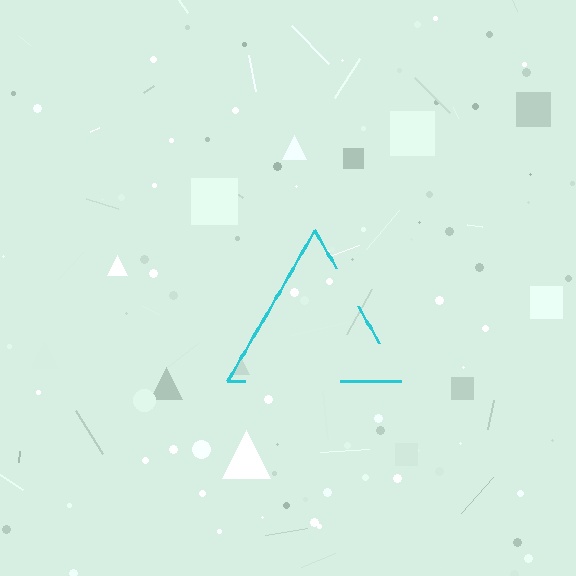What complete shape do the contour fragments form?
The contour fragments form a triangle.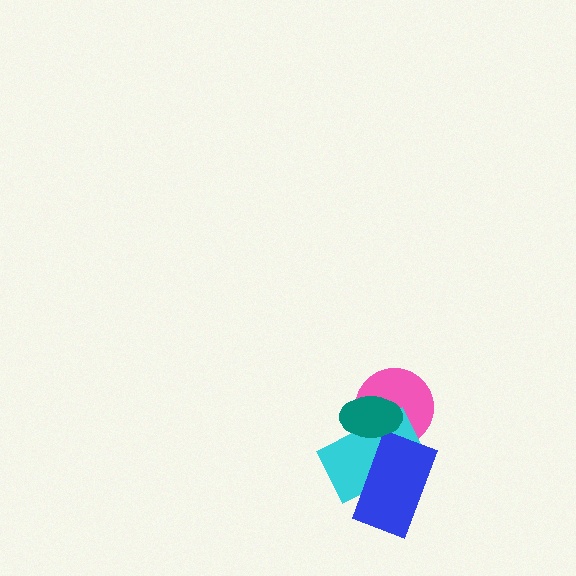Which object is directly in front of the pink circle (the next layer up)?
The cyan rectangle is directly in front of the pink circle.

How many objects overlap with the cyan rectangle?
3 objects overlap with the cyan rectangle.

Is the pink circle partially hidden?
Yes, it is partially covered by another shape.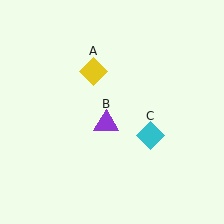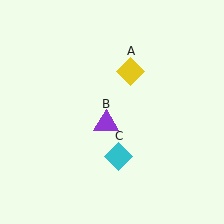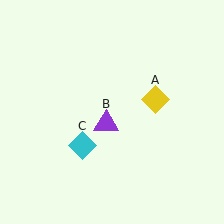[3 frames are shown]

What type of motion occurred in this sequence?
The yellow diamond (object A), cyan diamond (object C) rotated clockwise around the center of the scene.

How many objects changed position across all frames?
2 objects changed position: yellow diamond (object A), cyan diamond (object C).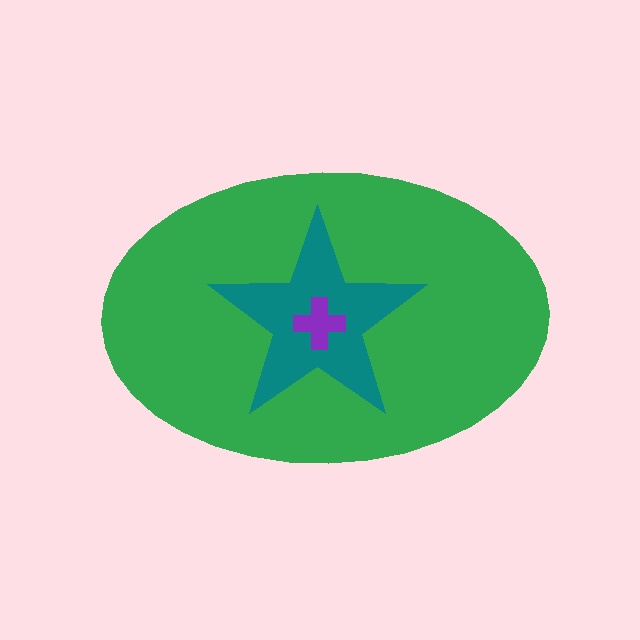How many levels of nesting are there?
3.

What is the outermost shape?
The green ellipse.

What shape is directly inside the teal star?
The purple cross.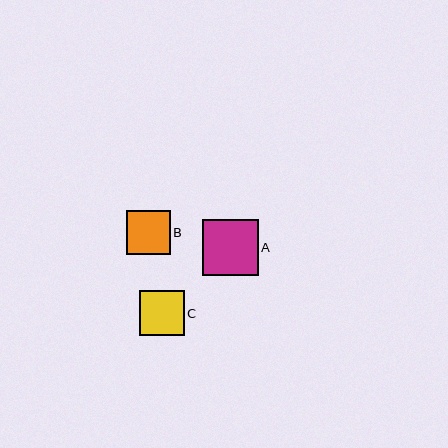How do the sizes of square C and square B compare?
Square C and square B are approximately the same size.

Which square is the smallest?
Square B is the smallest with a size of approximately 44 pixels.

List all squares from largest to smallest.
From largest to smallest: A, C, B.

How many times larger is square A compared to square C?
Square A is approximately 1.2 times the size of square C.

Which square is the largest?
Square A is the largest with a size of approximately 56 pixels.